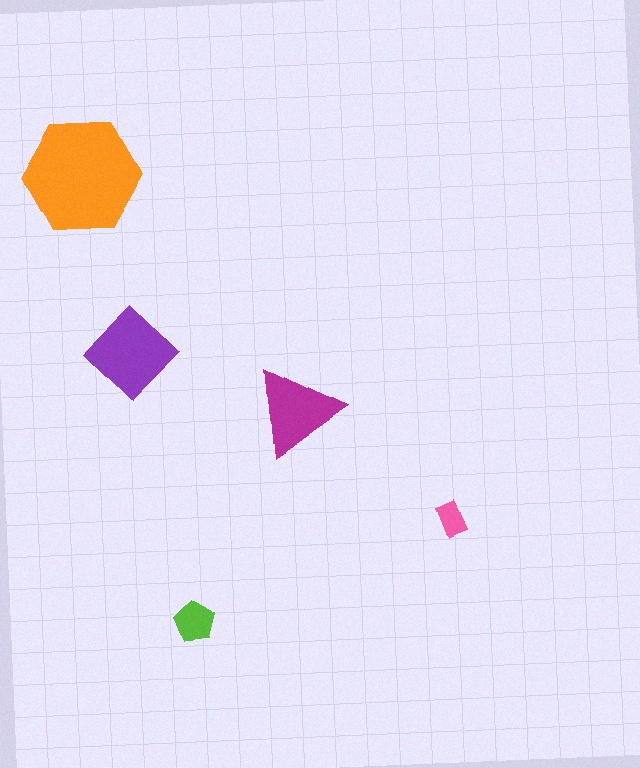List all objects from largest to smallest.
The orange hexagon, the purple diamond, the magenta triangle, the lime pentagon, the pink rectangle.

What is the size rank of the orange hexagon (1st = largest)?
1st.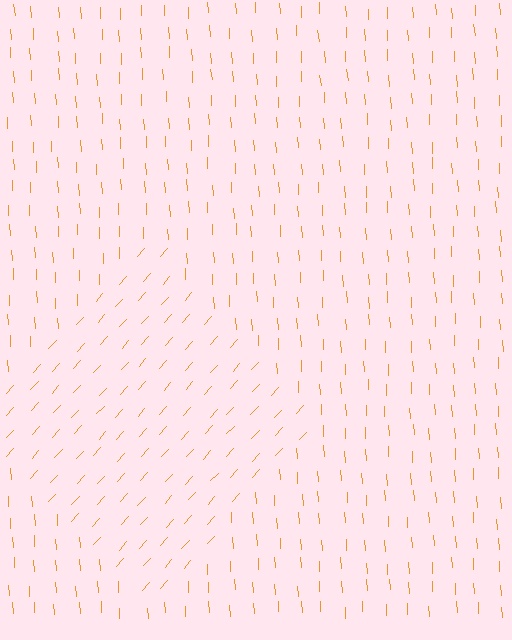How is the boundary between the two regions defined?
The boundary is defined purely by a change in line orientation (approximately 45 degrees difference). All lines are the same color and thickness.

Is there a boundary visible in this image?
Yes, there is a texture boundary formed by a change in line orientation.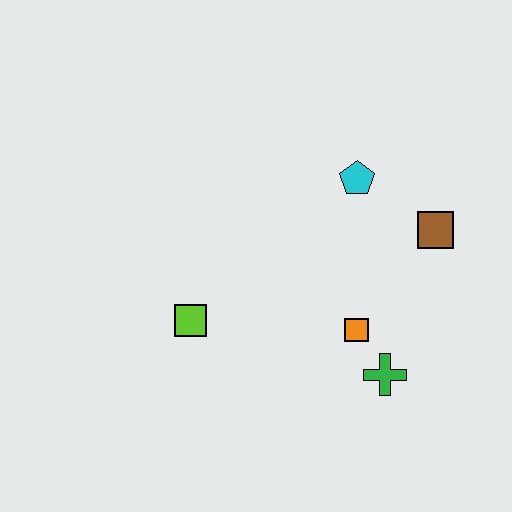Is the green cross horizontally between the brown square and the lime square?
Yes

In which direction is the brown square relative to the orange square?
The brown square is above the orange square.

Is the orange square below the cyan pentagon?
Yes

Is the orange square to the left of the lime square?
No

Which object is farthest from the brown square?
The lime square is farthest from the brown square.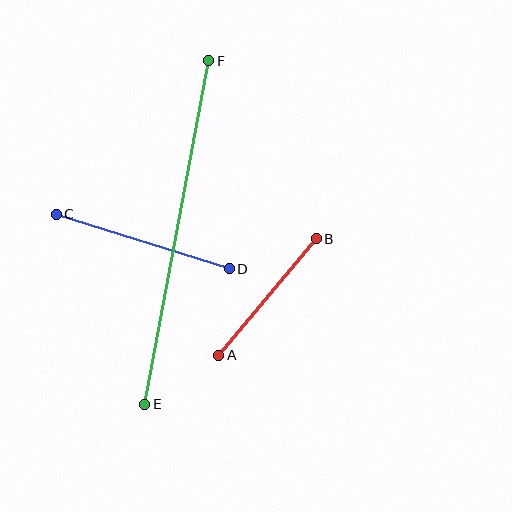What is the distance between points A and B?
The distance is approximately 152 pixels.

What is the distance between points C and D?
The distance is approximately 182 pixels.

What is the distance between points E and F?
The distance is approximately 350 pixels.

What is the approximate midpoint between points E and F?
The midpoint is at approximately (177, 232) pixels.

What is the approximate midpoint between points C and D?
The midpoint is at approximately (143, 241) pixels.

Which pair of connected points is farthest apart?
Points E and F are farthest apart.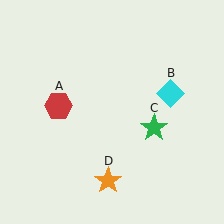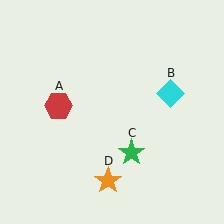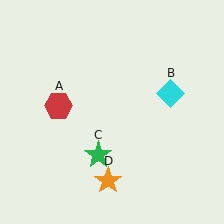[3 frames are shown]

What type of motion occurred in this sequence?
The green star (object C) rotated clockwise around the center of the scene.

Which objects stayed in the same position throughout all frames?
Red hexagon (object A) and cyan diamond (object B) and orange star (object D) remained stationary.